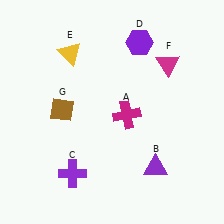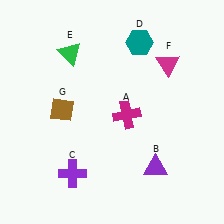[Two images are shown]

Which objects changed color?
D changed from purple to teal. E changed from yellow to green.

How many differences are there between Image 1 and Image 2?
There are 2 differences between the two images.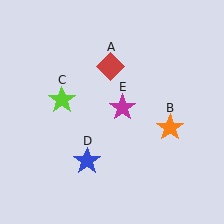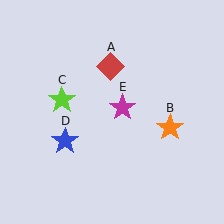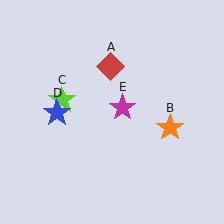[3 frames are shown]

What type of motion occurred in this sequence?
The blue star (object D) rotated clockwise around the center of the scene.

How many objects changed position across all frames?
1 object changed position: blue star (object D).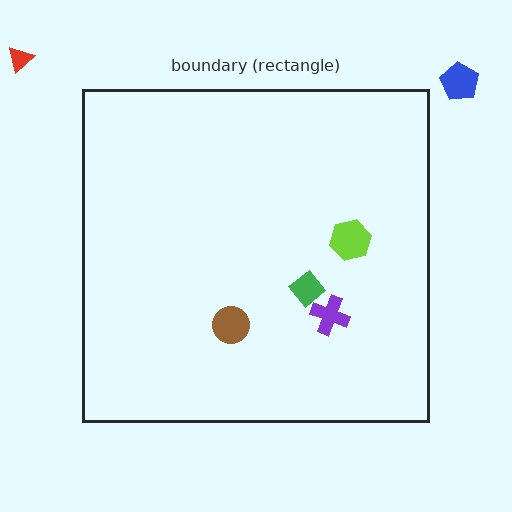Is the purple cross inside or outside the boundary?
Inside.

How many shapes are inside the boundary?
4 inside, 2 outside.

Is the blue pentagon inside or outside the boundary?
Outside.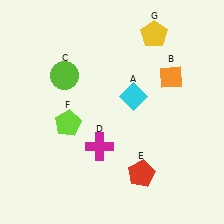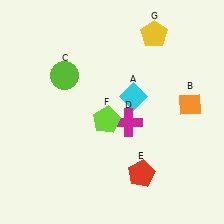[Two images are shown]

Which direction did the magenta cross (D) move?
The magenta cross (D) moved right.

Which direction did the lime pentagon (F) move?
The lime pentagon (F) moved right.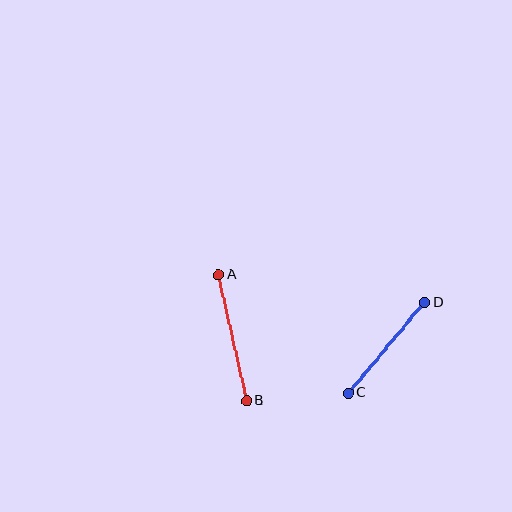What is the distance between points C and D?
The distance is approximately 118 pixels.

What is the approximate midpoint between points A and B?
The midpoint is at approximately (232, 338) pixels.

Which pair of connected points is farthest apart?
Points A and B are farthest apart.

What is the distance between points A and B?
The distance is approximately 129 pixels.